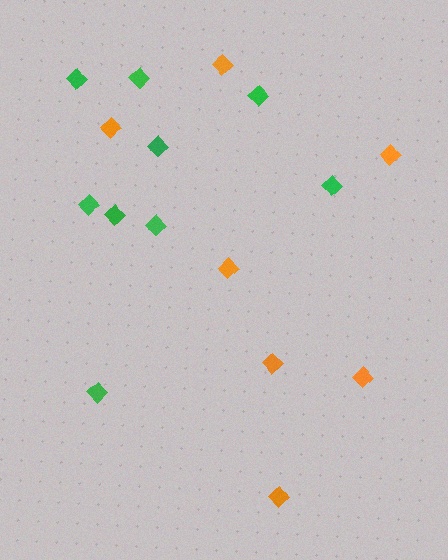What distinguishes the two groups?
There are 2 groups: one group of orange diamonds (7) and one group of green diamonds (9).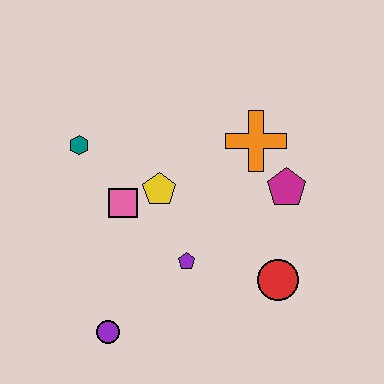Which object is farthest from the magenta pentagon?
The purple circle is farthest from the magenta pentagon.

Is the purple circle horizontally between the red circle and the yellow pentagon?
No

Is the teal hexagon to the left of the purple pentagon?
Yes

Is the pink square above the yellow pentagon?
No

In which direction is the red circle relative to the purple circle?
The red circle is to the right of the purple circle.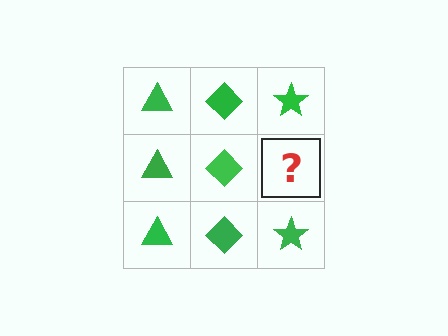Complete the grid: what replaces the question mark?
The question mark should be replaced with a green star.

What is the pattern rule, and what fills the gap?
The rule is that each column has a consistent shape. The gap should be filled with a green star.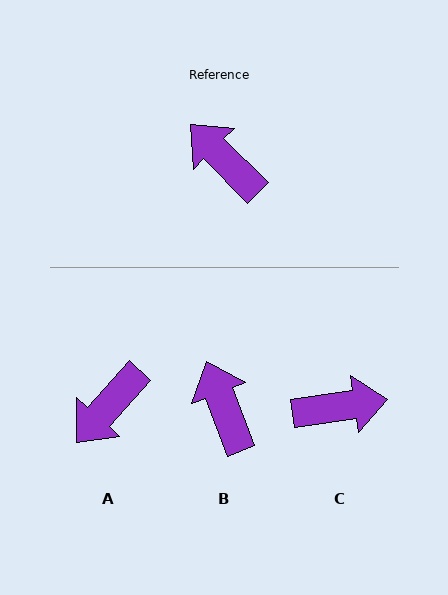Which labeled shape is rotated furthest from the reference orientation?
C, about 127 degrees away.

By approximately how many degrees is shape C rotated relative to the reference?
Approximately 127 degrees clockwise.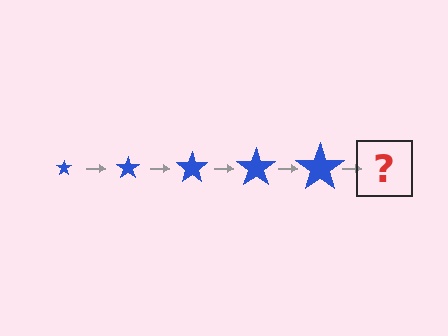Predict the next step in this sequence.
The next step is a blue star, larger than the previous one.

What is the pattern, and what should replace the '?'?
The pattern is that the star gets progressively larger each step. The '?' should be a blue star, larger than the previous one.